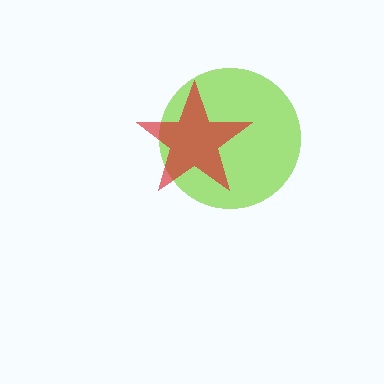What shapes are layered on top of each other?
The layered shapes are: a lime circle, a red star.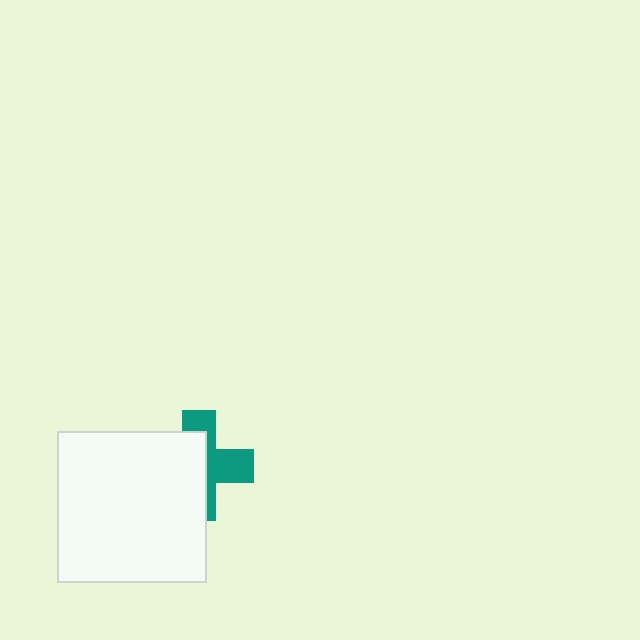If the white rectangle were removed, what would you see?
You would see the complete teal cross.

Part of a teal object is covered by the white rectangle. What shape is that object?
It is a cross.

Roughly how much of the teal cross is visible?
A small part of it is visible (roughly 43%).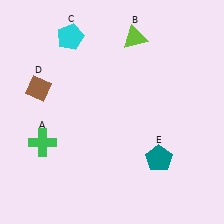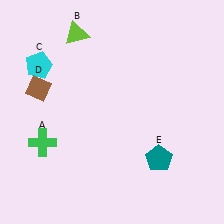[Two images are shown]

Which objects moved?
The objects that moved are: the lime triangle (B), the cyan pentagon (C).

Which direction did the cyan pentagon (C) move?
The cyan pentagon (C) moved left.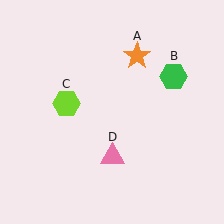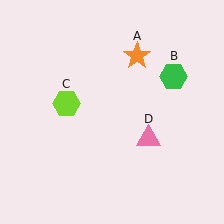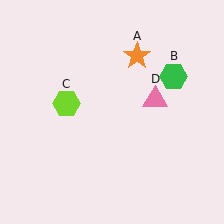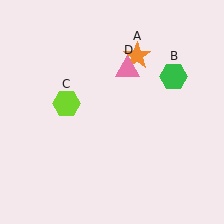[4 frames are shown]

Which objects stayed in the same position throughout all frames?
Orange star (object A) and green hexagon (object B) and lime hexagon (object C) remained stationary.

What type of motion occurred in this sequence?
The pink triangle (object D) rotated counterclockwise around the center of the scene.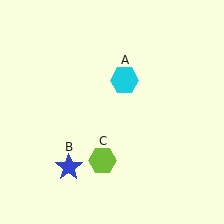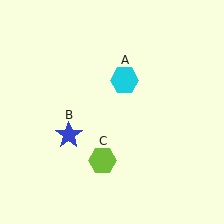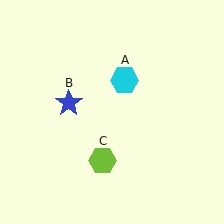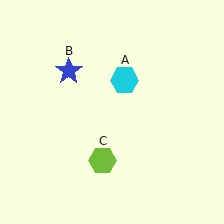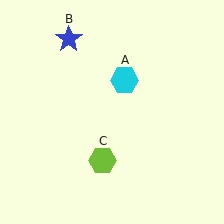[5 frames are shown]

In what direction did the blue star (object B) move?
The blue star (object B) moved up.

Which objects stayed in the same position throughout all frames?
Cyan hexagon (object A) and lime hexagon (object C) remained stationary.